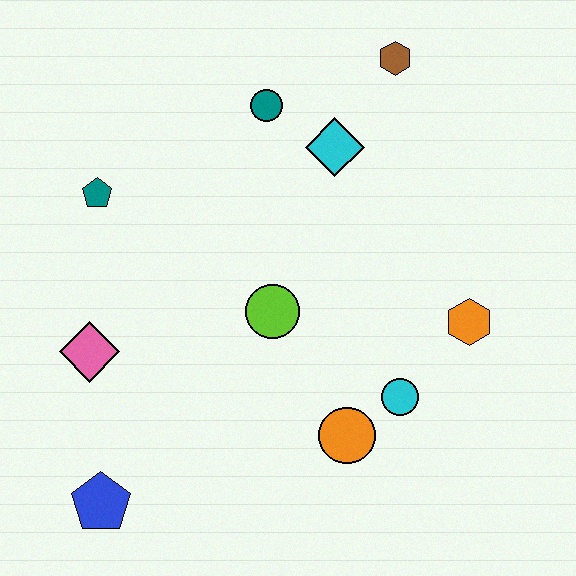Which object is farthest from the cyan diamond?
The blue pentagon is farthest from the cyan diamond.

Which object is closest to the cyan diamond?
The teal circle is closest to the cyan diamond.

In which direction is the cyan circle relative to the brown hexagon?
The cyan circle is below the brown hexagon.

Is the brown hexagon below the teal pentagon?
No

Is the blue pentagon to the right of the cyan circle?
No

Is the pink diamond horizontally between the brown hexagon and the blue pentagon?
No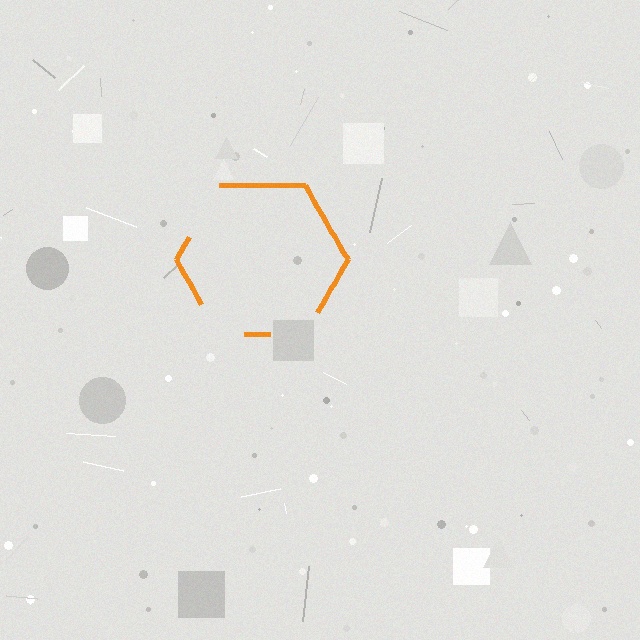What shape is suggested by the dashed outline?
The dashed outline suggests a hexagon.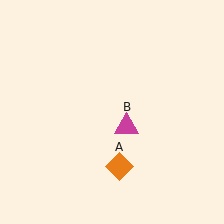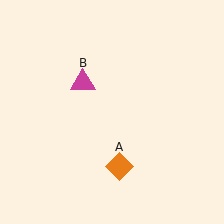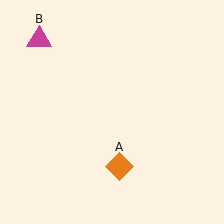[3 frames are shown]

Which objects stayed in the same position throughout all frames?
Orange diamond (object A) remained stationary.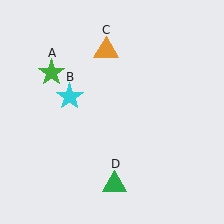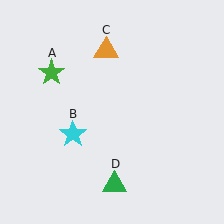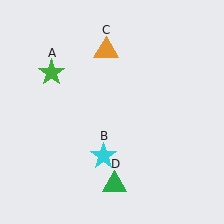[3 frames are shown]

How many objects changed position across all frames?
1 object changed position: cyan star (object B).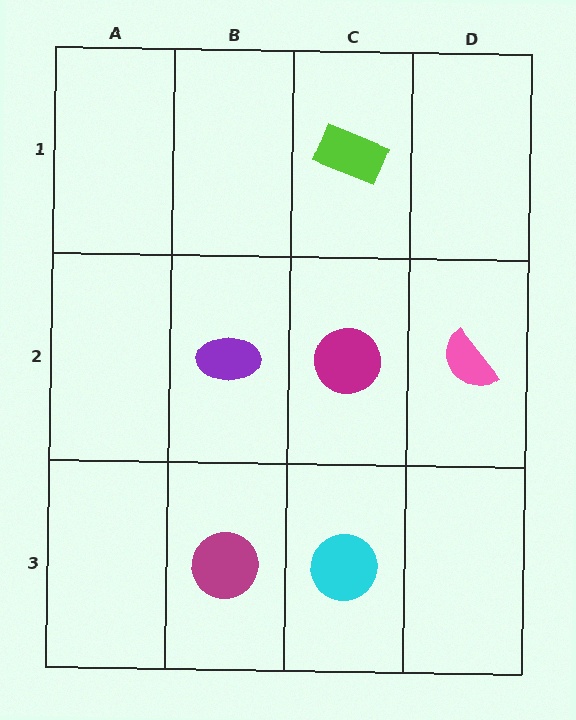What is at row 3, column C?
A cyan circle.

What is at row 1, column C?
A lime rectangle.